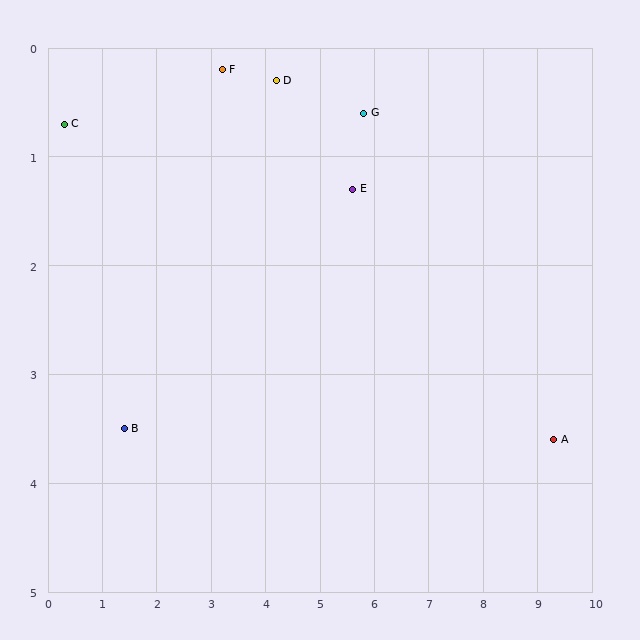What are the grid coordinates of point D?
Point D is at approximately (4.2, 0.3).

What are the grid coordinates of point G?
Point G is at approximately (5.8, 0.6).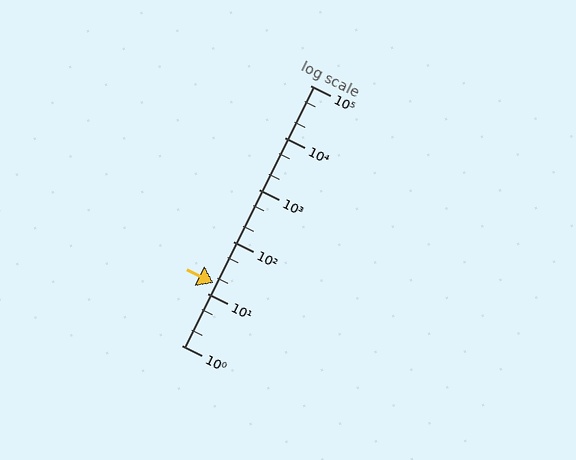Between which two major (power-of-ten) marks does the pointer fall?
The pointer is between 10 and 100.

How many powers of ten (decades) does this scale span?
The scale spans 5 decades, from 1 to 100000.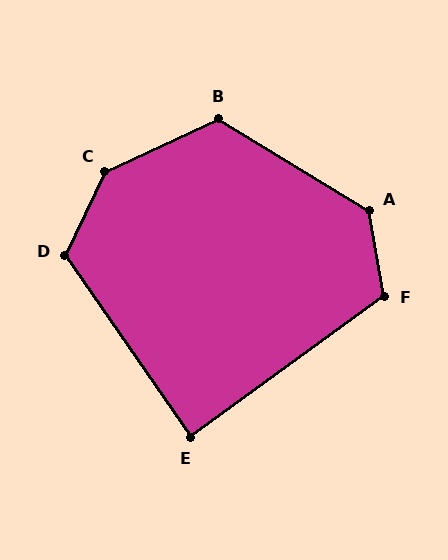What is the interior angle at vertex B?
Approximately 124 degrees (obtuse).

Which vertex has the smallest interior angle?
E, at approximately 89 degrees.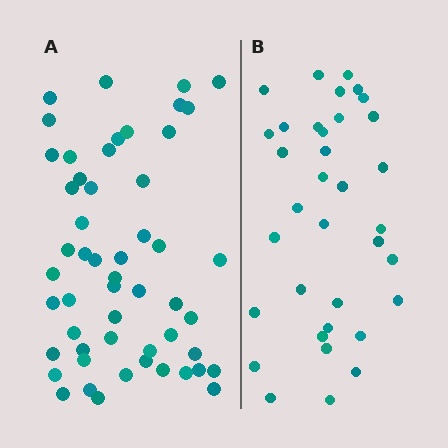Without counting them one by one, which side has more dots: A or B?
Region A (the left region) has more dots.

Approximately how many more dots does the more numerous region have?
Region A has approximately 20 more dots than region B.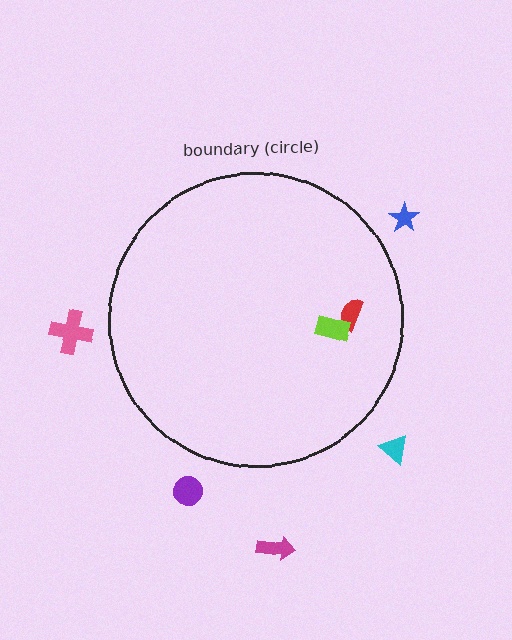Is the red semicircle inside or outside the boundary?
Inside.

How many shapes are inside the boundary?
2 inside, 5 outside.